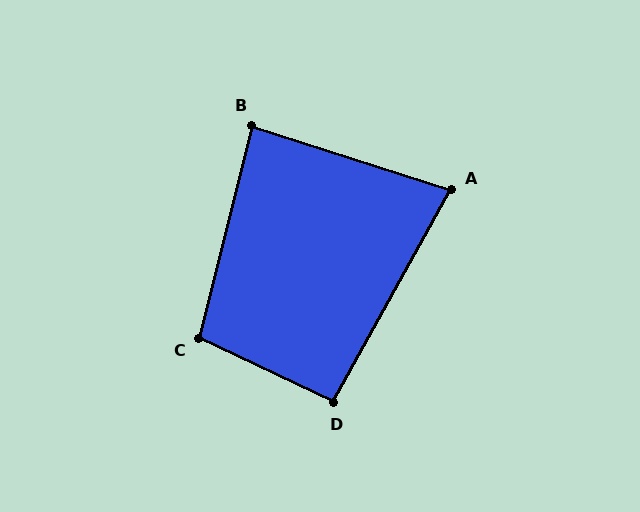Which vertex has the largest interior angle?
C, at approximately 101 degrees.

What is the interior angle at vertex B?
Approximately 86 degrees (approximately right).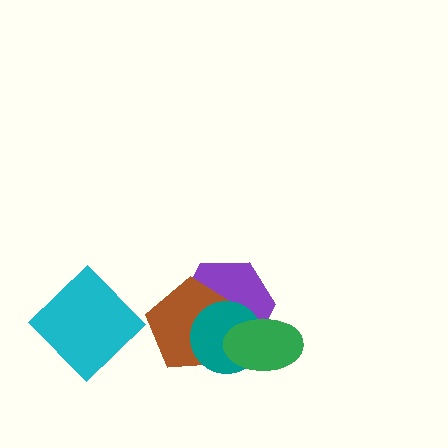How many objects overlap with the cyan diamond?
0 objects overlap with the cyan diamond.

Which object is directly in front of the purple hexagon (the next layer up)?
The brown pentagon is directly in front of the purple hexagon.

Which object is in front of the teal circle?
The green ellipse is in front of the teal circle.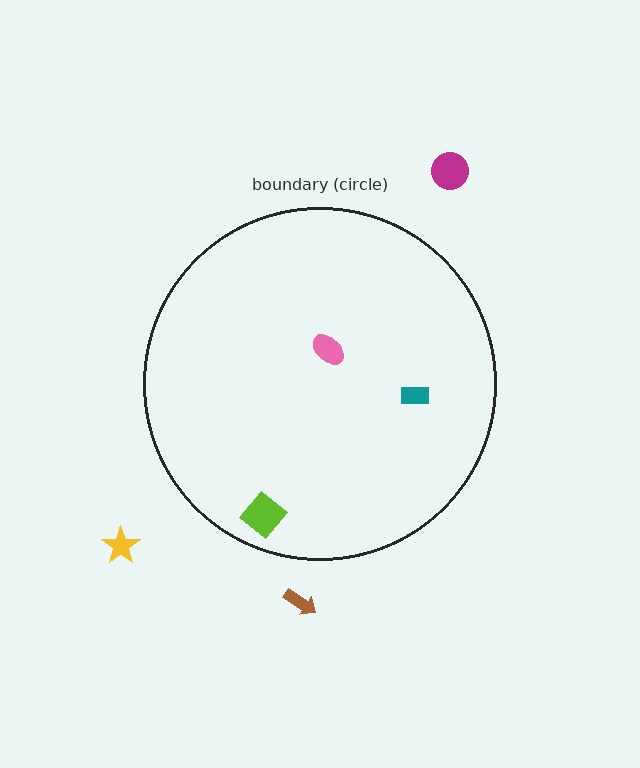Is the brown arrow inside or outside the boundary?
Outside.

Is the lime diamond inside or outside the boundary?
Inside.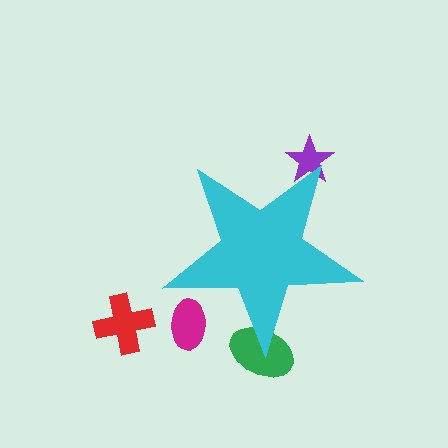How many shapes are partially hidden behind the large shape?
3 shapes are partially hidden.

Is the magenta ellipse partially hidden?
Yes, the magenta ellipse is partially hidden behind the cyan star.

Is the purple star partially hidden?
Yes, the purple star is partially hidden behind the cyan star.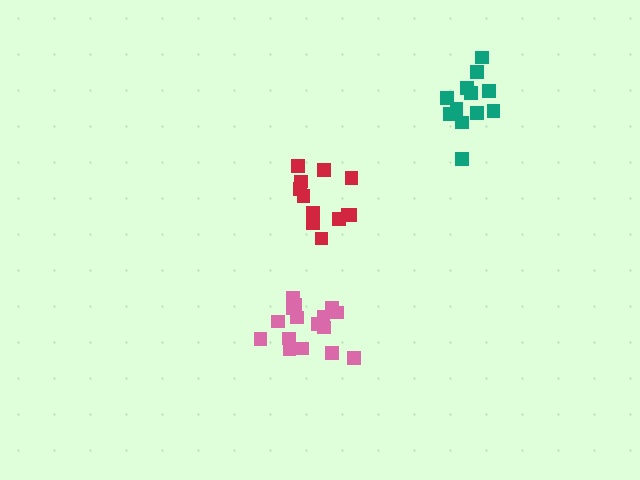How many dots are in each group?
Group 1: 16 dots, Group 2: 12 dots, Group 3: 12 dots (40 total).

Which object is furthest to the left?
The pink cluster is leftmost.